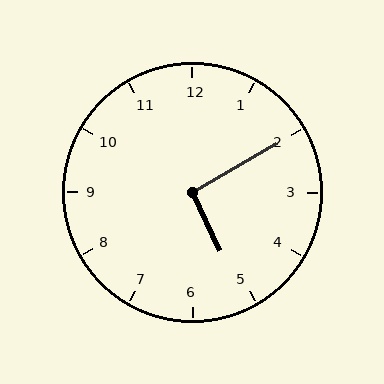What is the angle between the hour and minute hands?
Approximately 95 degrees.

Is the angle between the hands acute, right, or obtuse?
It is right.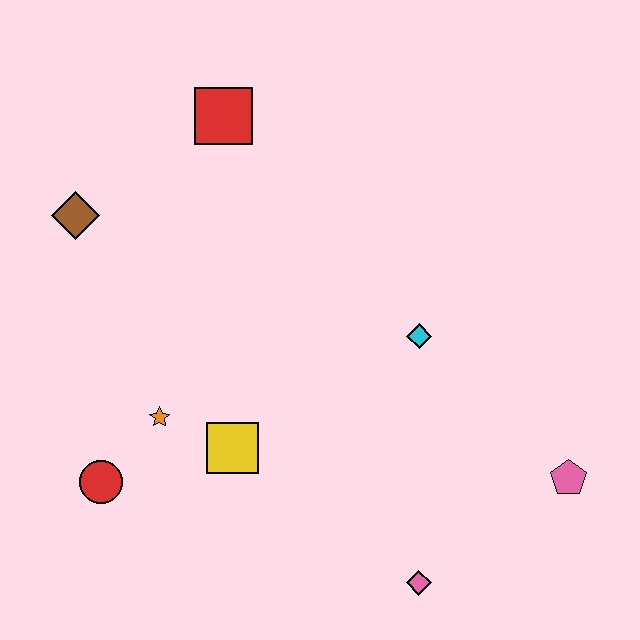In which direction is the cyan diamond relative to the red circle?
The cyan diamond is to the right of the red circle.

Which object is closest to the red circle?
The orange star is closest to the red circle.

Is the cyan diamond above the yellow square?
Yes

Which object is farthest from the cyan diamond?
The brown diamond is farthest from the cyan diamond.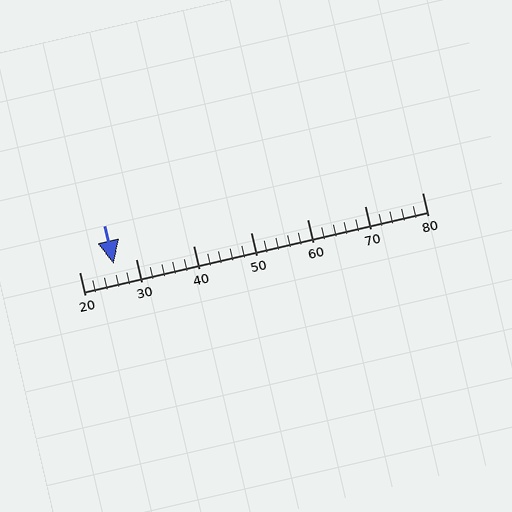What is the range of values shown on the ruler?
The ruler shows values from 20 to 80.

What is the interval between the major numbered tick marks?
The major tick marks are spaced 10 units apart.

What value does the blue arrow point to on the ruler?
The blue arrow points to approximately 26.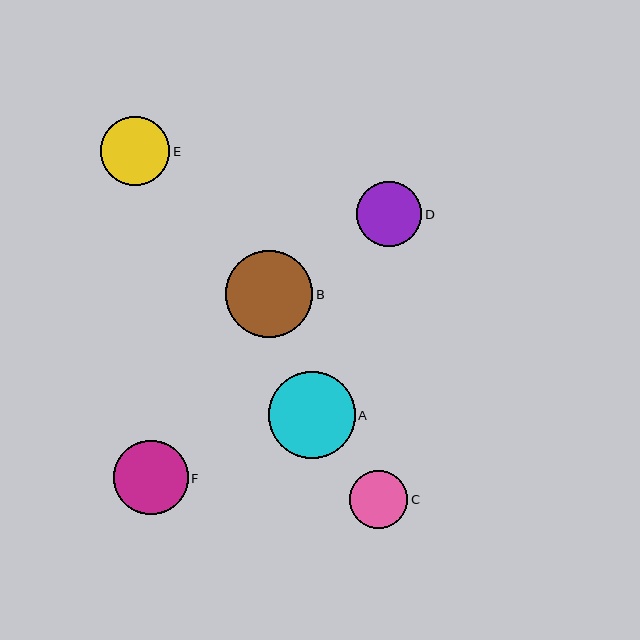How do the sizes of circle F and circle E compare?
Circle F and circle E are approximately the same size.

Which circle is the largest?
Circle B is the largest with a size of approximately 87 pixels.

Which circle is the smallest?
Circle C is the smallest with a size of approximately 58 pixels.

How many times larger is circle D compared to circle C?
Circle D is approximately 1.1 times the size of circle C.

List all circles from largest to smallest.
From largest to smallest: B, A, F, E, D, C.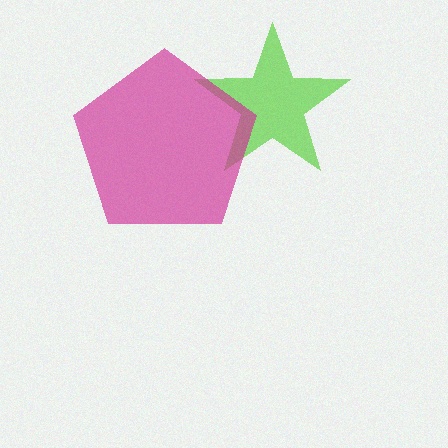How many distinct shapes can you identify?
There are 2 distinct shapes: a lime star, a magenta pentagon.